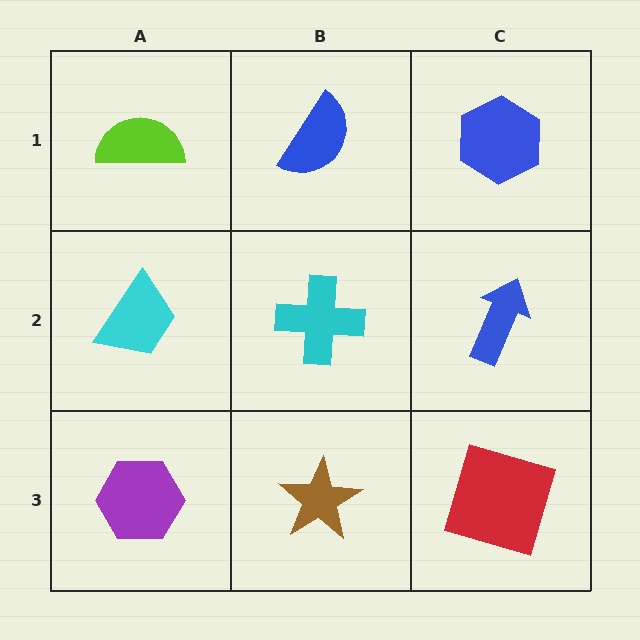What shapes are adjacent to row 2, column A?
A lime semicircle (row 1, column A), a purple hexagon (row 3, column A), a cyan cross (row 2, column B).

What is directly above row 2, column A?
A lime semicircle.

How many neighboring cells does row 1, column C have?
2.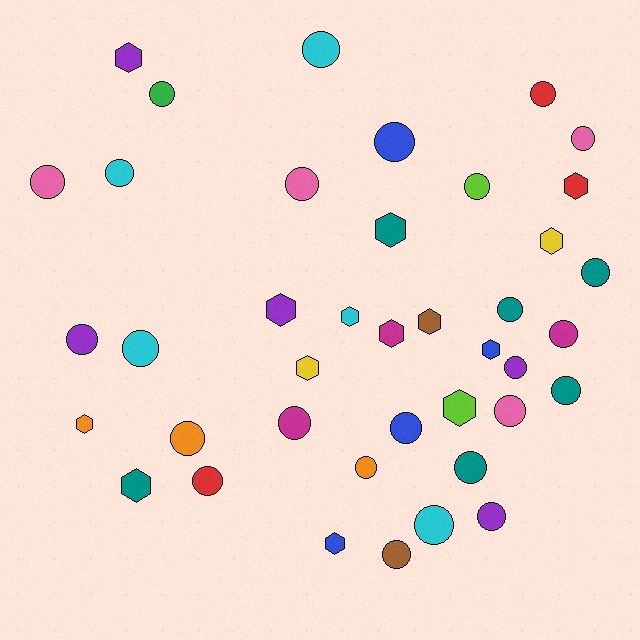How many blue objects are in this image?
There are 4 blue objects.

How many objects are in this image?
There are 40 objects.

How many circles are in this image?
There are 26 circles.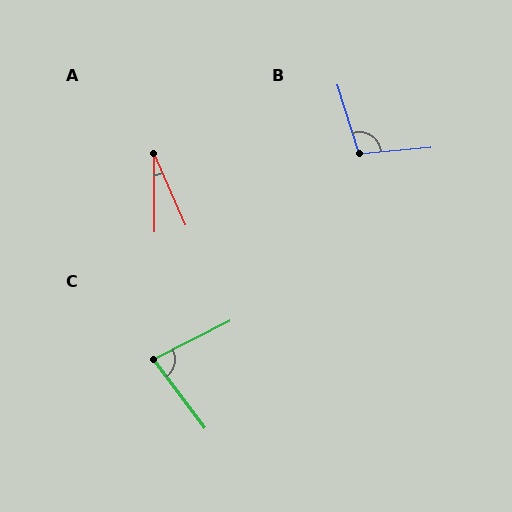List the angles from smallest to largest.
A (24°), C (80°), B (102°).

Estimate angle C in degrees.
Approximately 80 degrees.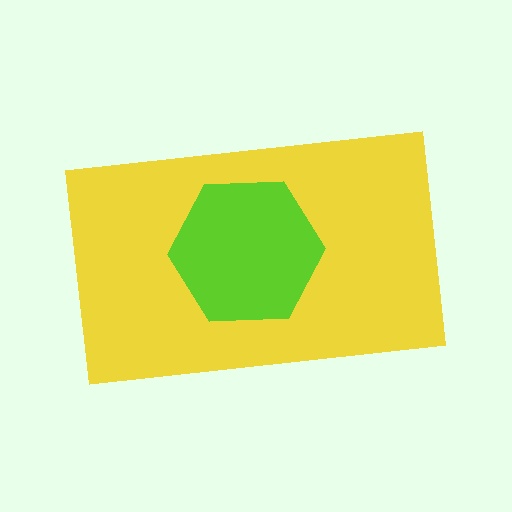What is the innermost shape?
The lime hexagon.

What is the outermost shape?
The yellow rectangle.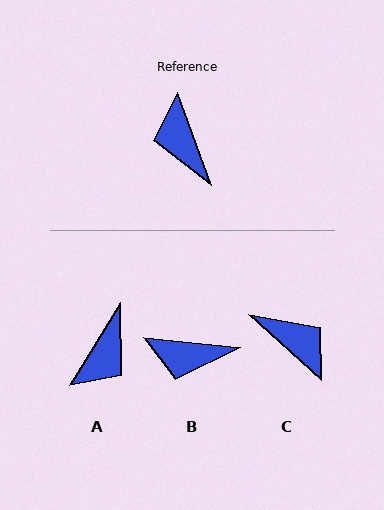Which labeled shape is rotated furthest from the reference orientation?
C, about 152 degrees away.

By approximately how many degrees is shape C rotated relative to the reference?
Approximately 152 degrees clockwise.